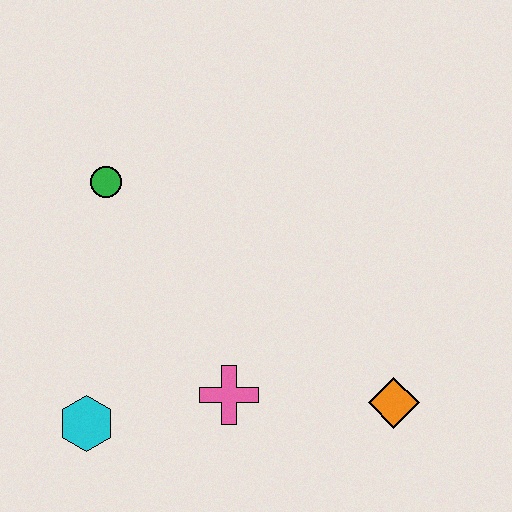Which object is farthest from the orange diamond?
The green circle is farthest from the orange diamond.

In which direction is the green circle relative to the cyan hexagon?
The green circle is above the cyan hexagon.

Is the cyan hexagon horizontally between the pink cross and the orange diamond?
No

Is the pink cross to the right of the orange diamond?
No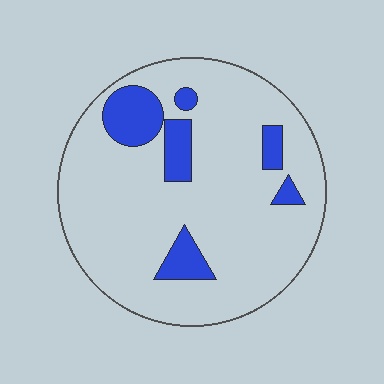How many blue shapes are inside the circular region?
6.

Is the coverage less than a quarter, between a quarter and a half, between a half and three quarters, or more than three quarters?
Less than a quarter.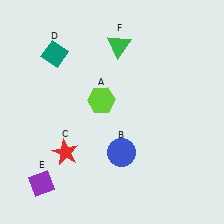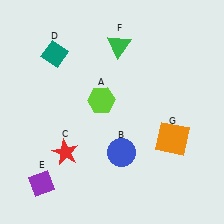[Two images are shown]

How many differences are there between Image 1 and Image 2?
There is 1 difference between the two images.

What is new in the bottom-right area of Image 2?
An orange square (G) was added in the bottom-right area of Image 2.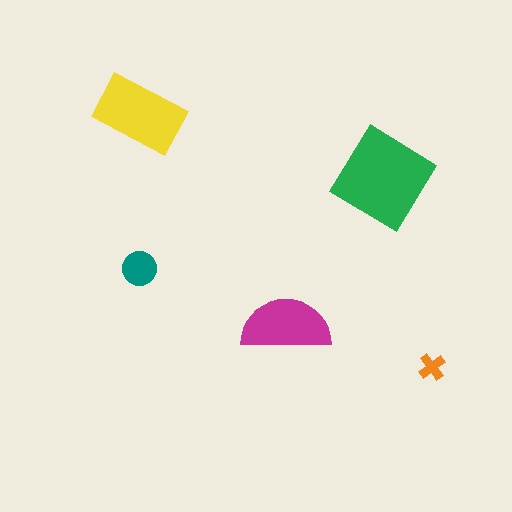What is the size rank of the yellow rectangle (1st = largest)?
2nd.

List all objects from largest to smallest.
The green diamond, the yellow rectangle, the magenta semicircle, the teal circle, the orange cross.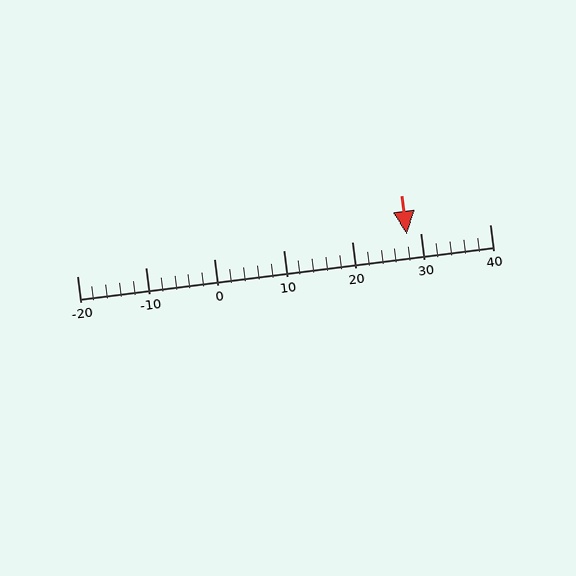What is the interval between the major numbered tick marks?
The major tick marks are spaced 10 units apart.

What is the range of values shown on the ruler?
The ruler shows values from -20 to 40.